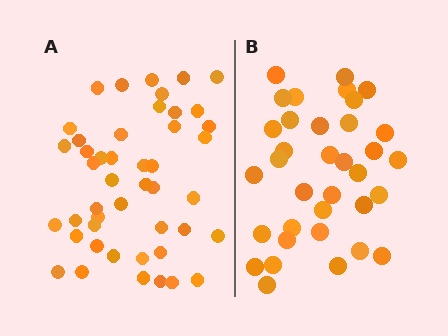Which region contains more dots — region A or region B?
Region A (the left region) has more dots.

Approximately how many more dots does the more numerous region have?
Region A has roughly 12 or so more dots than region B.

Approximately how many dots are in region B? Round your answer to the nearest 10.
About 40 dots. (The exact count is 35, which rounds to 40.)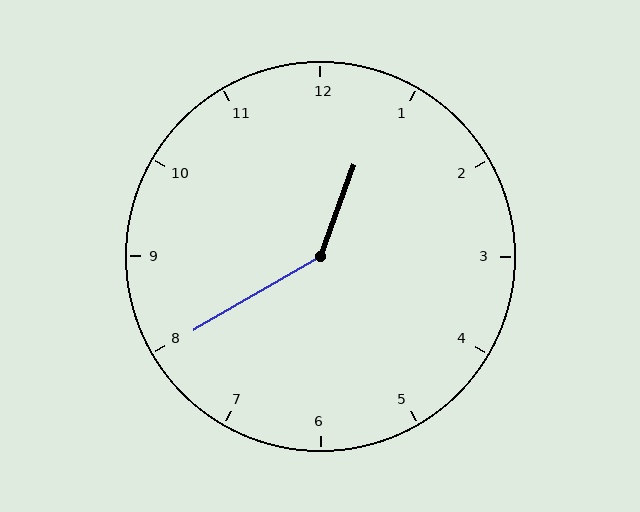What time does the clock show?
12:40.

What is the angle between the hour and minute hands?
Approximately 140 degrees.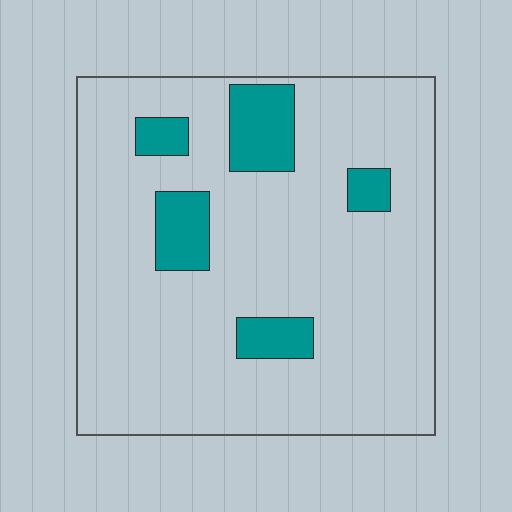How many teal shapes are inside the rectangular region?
5.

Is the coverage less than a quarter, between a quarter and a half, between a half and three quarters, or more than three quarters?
Less than a quarter.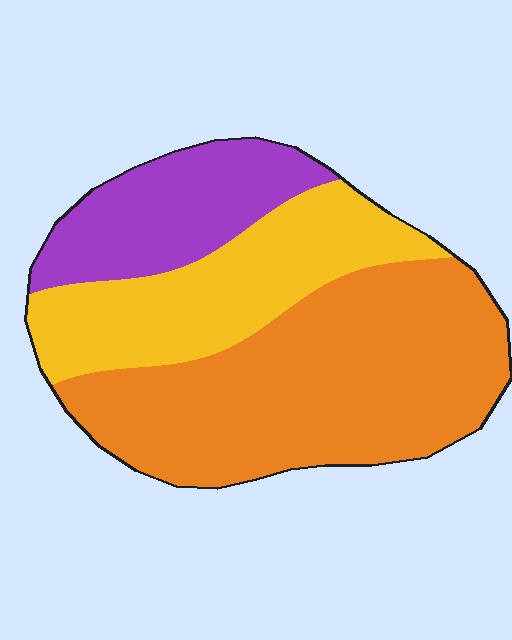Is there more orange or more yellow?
Orange.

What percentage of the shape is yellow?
Yellow takes up about one quarter (1/4) of the shape.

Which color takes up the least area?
Purple, at roughly 20%.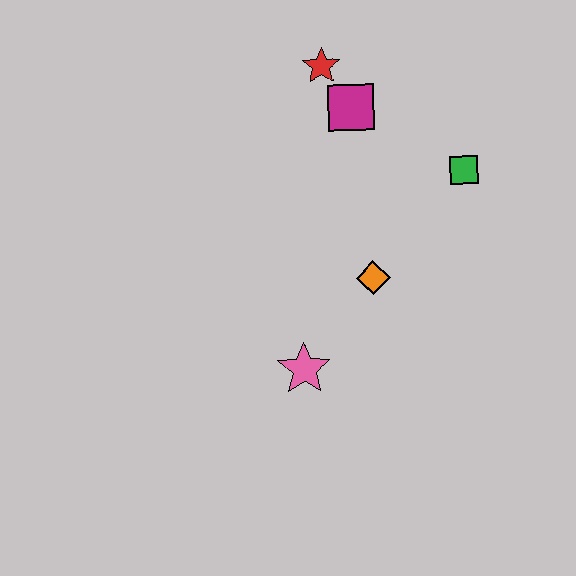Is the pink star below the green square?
Yes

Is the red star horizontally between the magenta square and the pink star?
Yes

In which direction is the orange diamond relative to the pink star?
The orange diamond is above the pink star.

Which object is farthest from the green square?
The pink star is farthest from the green square.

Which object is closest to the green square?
The magenta square is closest to the green square.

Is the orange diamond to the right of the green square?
No